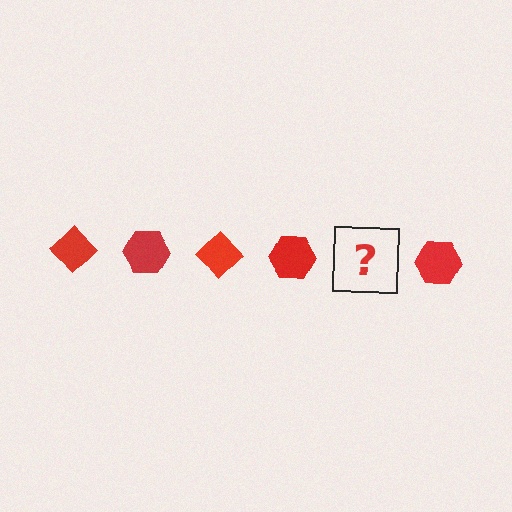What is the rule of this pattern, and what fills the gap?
The rule is that the pattern cycles through diamond, hexagon shapes in red. The gap should be filled with a red diamond.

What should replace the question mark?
The question mark should be replaced with a red diamond.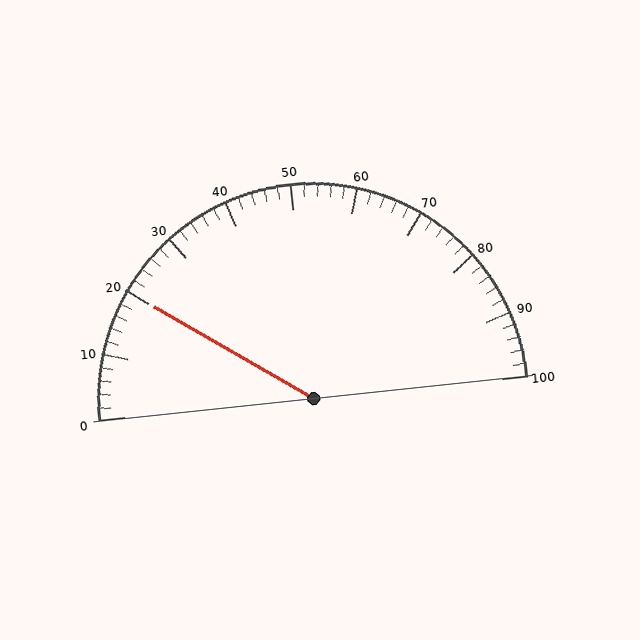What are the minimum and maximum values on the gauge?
The gauge ranges from 0 to 100.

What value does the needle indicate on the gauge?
The needle indicates approximately 20.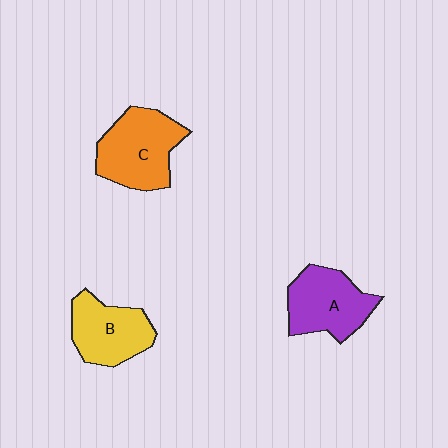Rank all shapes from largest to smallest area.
From largest to smallest: C (orange), A (purple), B (yellow).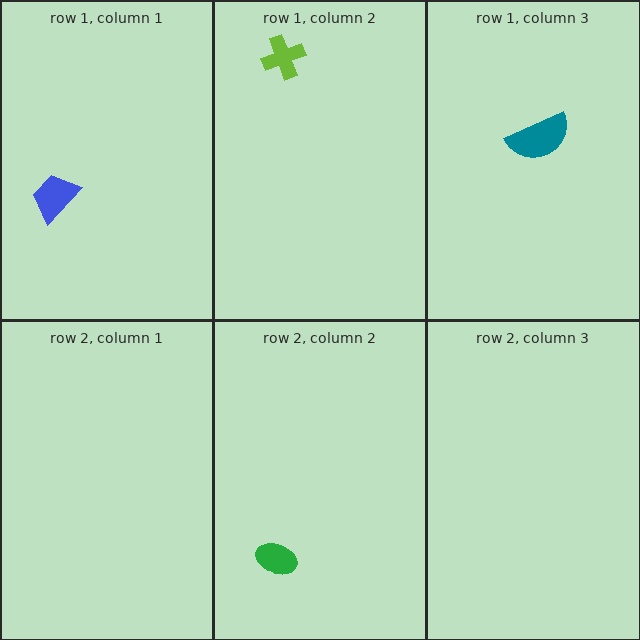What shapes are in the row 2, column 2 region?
The green ellipse.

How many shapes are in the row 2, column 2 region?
1.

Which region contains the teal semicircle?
The row 1, column 3 region.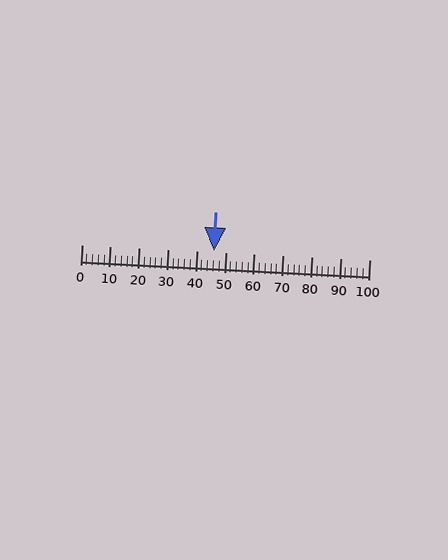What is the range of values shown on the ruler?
The ruler shows values from 0 to 100.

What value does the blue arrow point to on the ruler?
The blue arrow points to approximately 46.